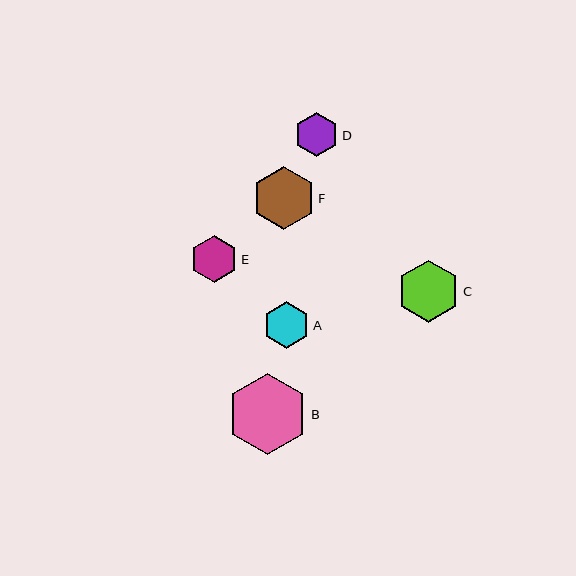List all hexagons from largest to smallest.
From largest to smallest: B, F, C, E, A, D.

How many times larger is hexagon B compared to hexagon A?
Hexagon B is approximately 1.7 times the size of hexagon A.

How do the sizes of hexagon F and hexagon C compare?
Hexagon F and hexagon C are approximately the same size.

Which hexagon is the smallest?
Hexagon D is the smallest with a size of approximately 44 pixels.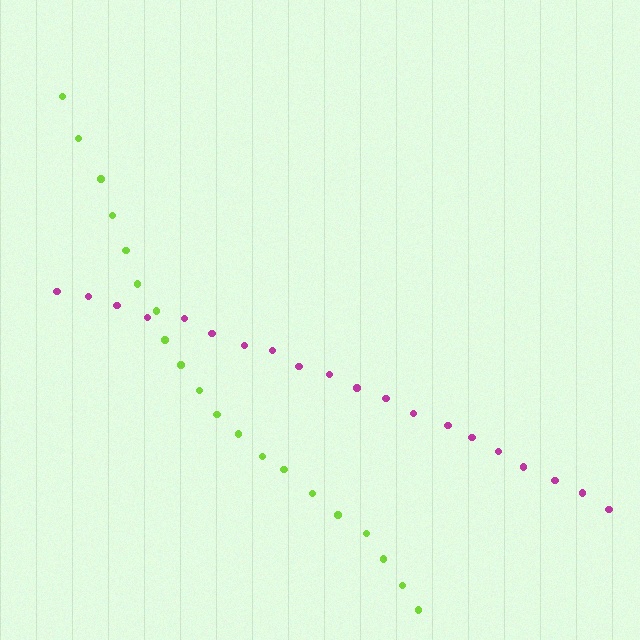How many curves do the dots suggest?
There are 2 distinct paths.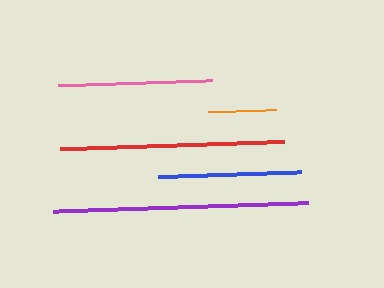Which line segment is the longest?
The purple line is the longest at approximately 255 pixels.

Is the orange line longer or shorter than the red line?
The red line is longer than the orange line.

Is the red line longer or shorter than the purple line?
The purple line is longer than the red line.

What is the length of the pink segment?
The pink segment is approximately 153 pixels long.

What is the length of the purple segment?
The purple segment is approximately 255 pixels long.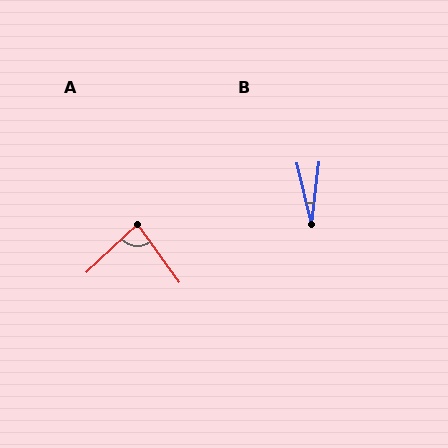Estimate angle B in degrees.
Approximately 20 degrees.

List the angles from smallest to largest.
B (20°), A (83°).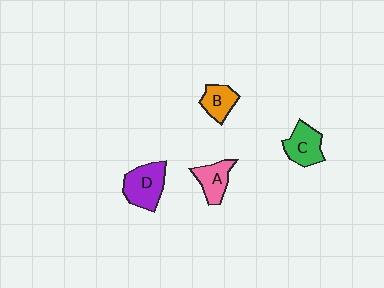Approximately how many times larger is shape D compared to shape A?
Approximately 1.4 times.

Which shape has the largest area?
Shape D (purple).